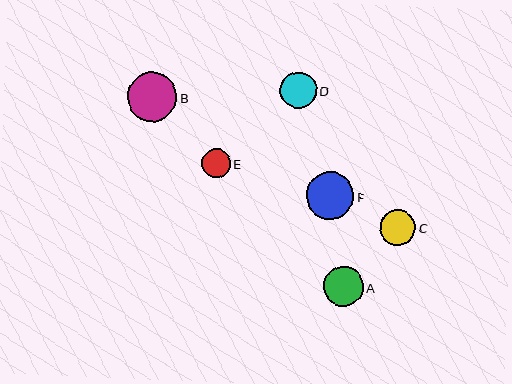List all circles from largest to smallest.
From largest to smallest: B, F, A, D, C, E.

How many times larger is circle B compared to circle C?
Circle B is approximately 1.4 times the size of circle C.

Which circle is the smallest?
Circle E is the smallest with a size of approximately 29 pixels.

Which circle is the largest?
Circle B is the largest with a size of approximately 49 pixels.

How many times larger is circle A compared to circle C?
Circle A is approximately 1.1 times the size of circle C.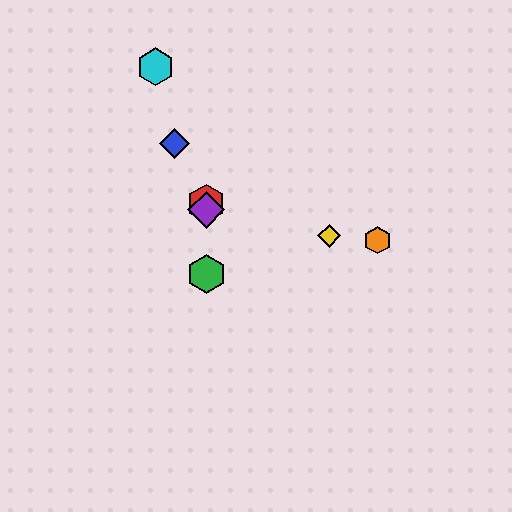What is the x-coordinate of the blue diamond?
The blue diamond is at x≈174.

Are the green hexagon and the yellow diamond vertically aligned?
No, the green hexagon is at x≈206 and the yellow diamond is at x≈329.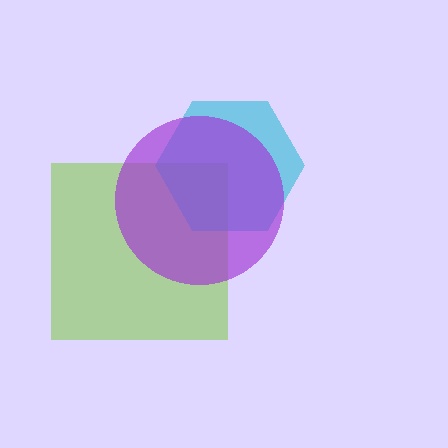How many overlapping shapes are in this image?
There are 3 overlapping shapes in the image.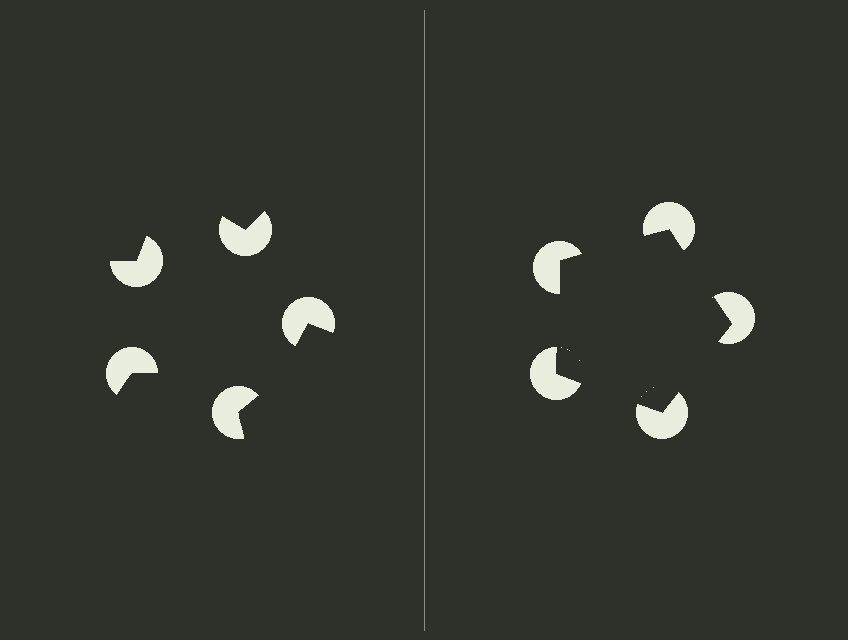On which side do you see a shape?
An illusory pentagon appears on the right side. On the left side the wedge cuts are rotated, so no coherent shape forms.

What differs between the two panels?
The pac-man discs are positioned identically on both sides; only the wedge orientations differ. On the right they align to a pentagon; on the left they are misaligned.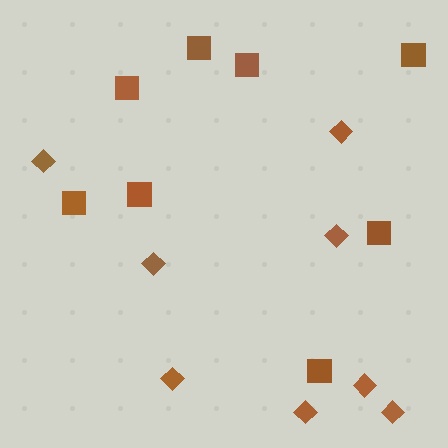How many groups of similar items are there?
There are 2 groups: one group of squares (8) and one group of diamonds (8).